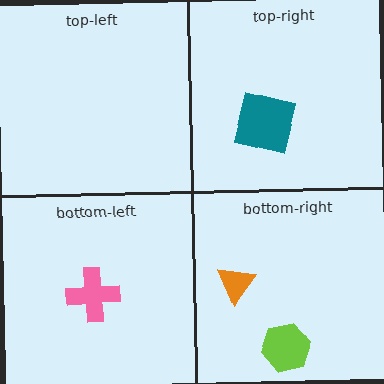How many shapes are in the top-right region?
1.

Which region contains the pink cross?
The bottom-left region.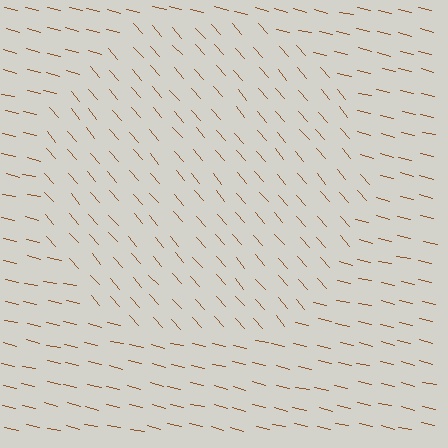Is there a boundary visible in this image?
Yes, there is a texture boundary formed by a change in line orientation.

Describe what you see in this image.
The image is filled with small brown line segments. A circle region in the image has lines oriented differently from the surrounding lines, creating a visible texture boundary.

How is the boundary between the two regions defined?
The boundary is defined purely by a change in line orientation (approximately 35 degrees difference). All lines are the same color and thickness.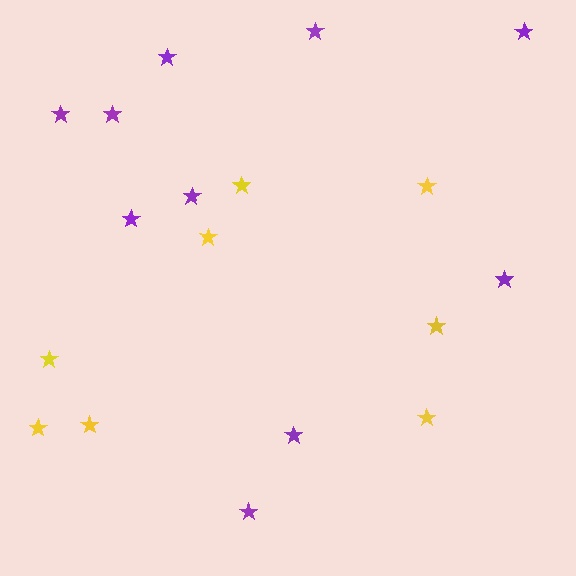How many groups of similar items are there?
There are 2 groups: one group of purple stars (10) and one group of yellow stars (8).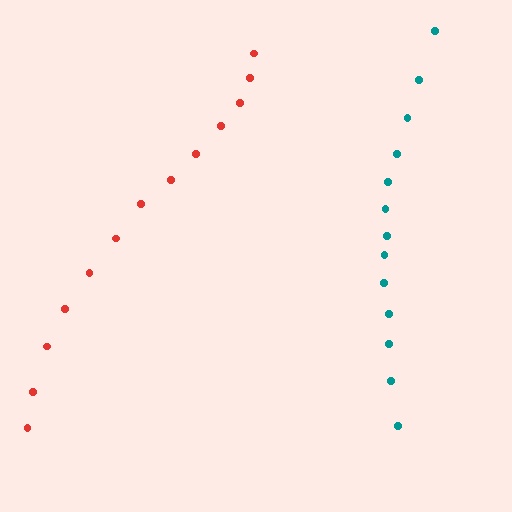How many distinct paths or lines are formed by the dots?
There are 2 distinct paths.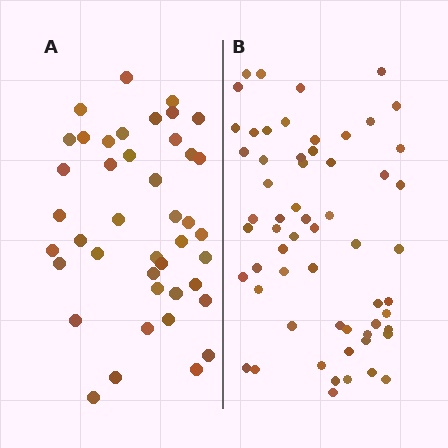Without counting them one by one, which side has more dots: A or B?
Region B (the right region) has more dots.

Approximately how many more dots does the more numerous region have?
Region B has approximately 20 more dots than region A.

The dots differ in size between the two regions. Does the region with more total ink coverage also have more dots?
No. Region A has more total ink coverage because its dots are larger, but region B actually contains more individual dots. Total area can be misleading — the number of items is what matters here.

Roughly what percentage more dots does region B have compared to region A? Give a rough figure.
About 45% more.